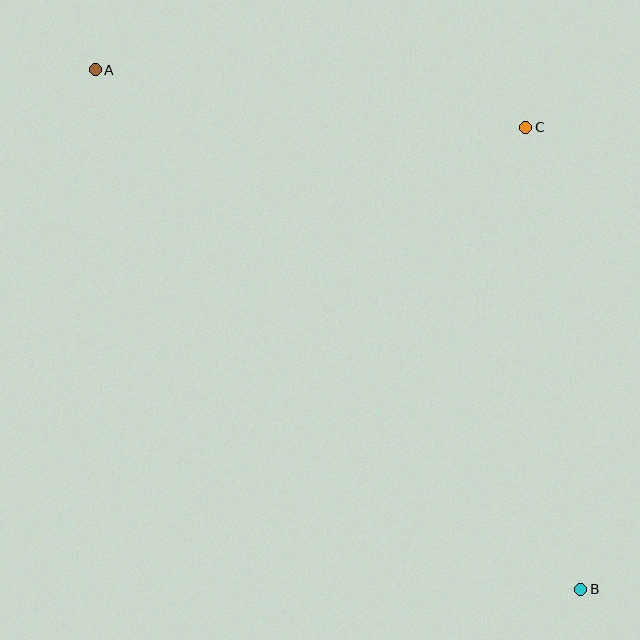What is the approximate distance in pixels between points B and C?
The distance between B and C is approximately 465 pixels.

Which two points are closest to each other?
Points A and C are closest to each other.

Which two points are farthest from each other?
Points A and B are farthest from each other.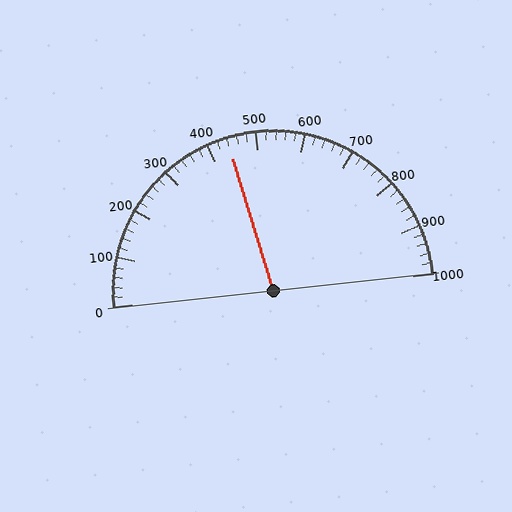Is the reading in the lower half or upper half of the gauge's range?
The reading is in the lower half of the range (0 to 1000).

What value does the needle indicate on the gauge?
The needle indicates approximately 440.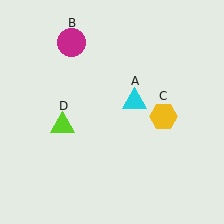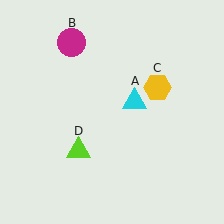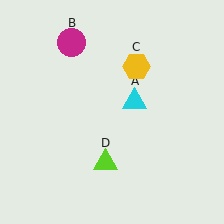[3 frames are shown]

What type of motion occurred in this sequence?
The yellow hexagon (object C), lime triangle (object D) rotated counterclockwise around the center of the scene.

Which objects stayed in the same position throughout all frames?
Cyan triangle (object A) and magenta circle (object B) remained stationary.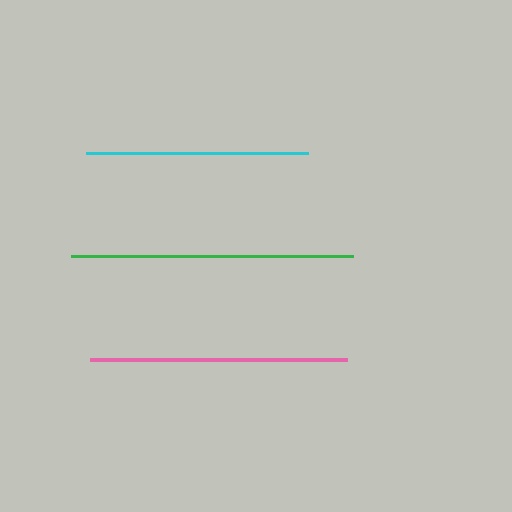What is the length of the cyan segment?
The cyan segment is approximately 223 pixels long.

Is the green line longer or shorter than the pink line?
The green line is longer than the pink line.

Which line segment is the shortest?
The cyan line is the shortest at approximately 223 pixels.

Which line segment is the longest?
The green line is the longest at approximately 282 pixels.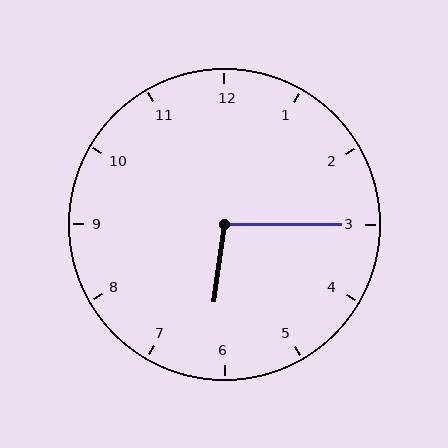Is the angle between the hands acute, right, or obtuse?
It is obtuse.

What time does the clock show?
6:15.